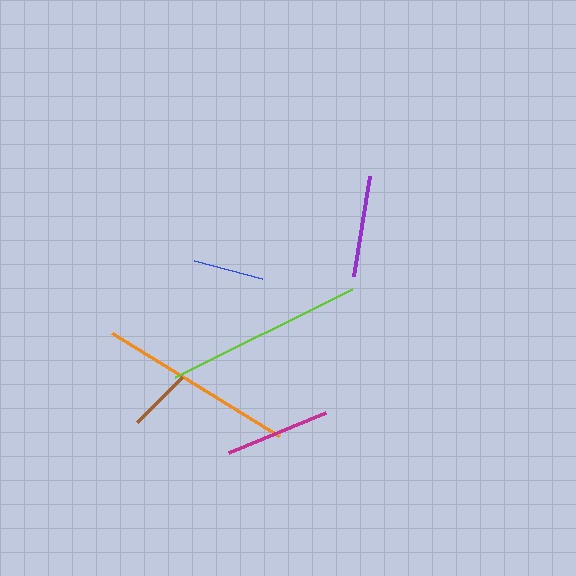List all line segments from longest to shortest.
From longest to shortest: lime, orange, magenta, purple, blue, brown.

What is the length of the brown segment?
The brown segment is approximately 64 pixels long.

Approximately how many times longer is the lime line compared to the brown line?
The lime line is approximately 3.1 times the length of the brown line.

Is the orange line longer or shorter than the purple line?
The orange line is longer than the purple line.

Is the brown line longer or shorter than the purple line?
The purple line is longer than the brown line.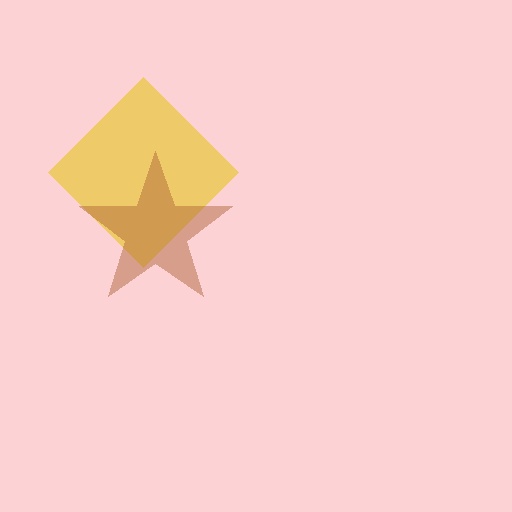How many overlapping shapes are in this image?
There are 2 overlapping shapes in the image.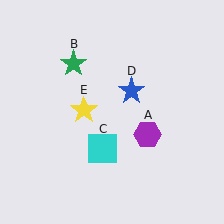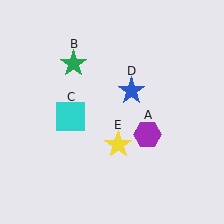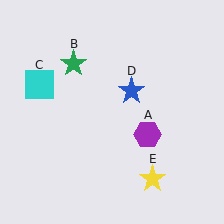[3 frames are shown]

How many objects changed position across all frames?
2 objects changed position: cyan square (object C), yellow star (object E).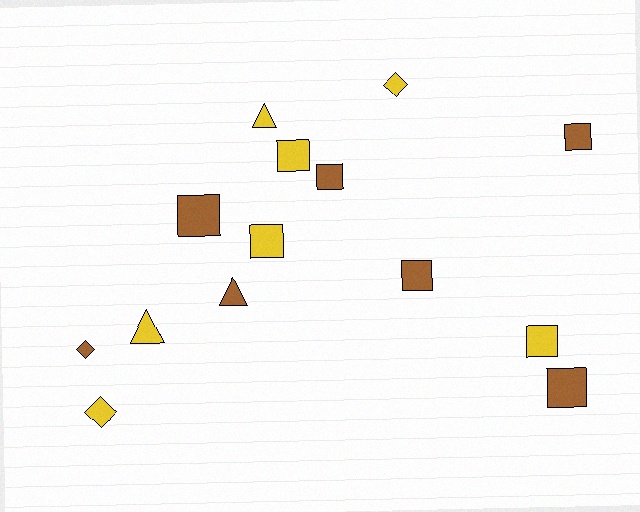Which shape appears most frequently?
Square, with 8 objects.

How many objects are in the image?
There are 14 objects.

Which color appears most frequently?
Yellow, with 7 objects.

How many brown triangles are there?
There is 1 brown triangle.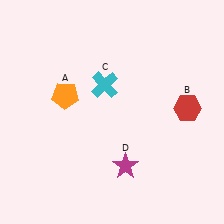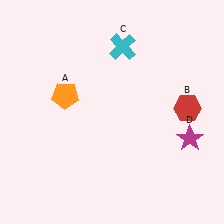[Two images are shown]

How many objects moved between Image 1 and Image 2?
2 objects moved between the two images.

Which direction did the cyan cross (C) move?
The cyan cross (C) moved up.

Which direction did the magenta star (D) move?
The magenta star (D) moved right.